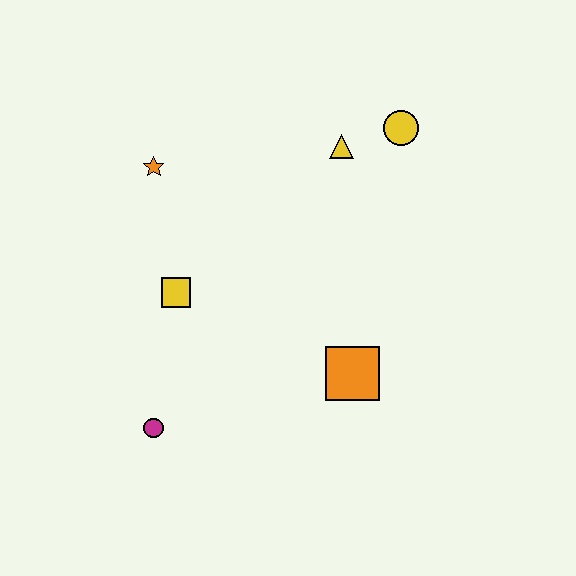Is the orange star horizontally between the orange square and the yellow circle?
No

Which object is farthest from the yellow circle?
The magenta circle is farthest from the yellow circle.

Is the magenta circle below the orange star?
Yes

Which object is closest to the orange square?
The yellow square is closest to the orange square.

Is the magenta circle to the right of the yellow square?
No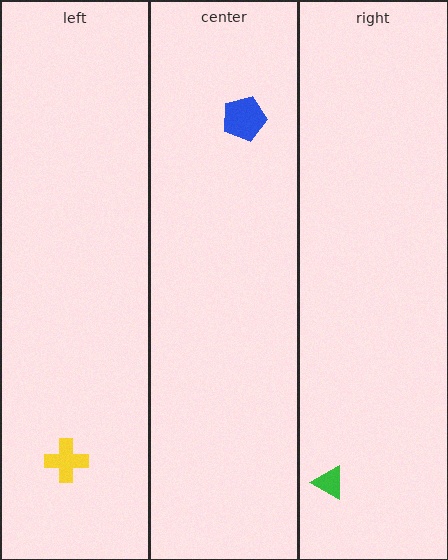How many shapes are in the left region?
1.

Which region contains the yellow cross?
The left region.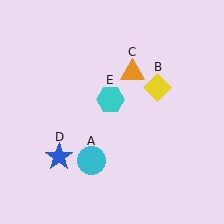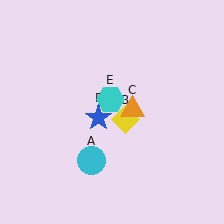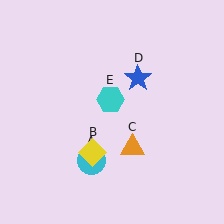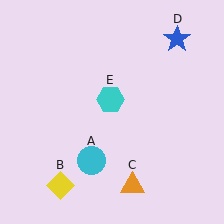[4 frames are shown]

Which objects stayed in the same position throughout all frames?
Cyan circle (object A) and cyan hexagon (object E) remained stationary.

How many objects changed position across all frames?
3 objects changed position: yellow diamond (object B), orange triangle (object C), blue star (object D).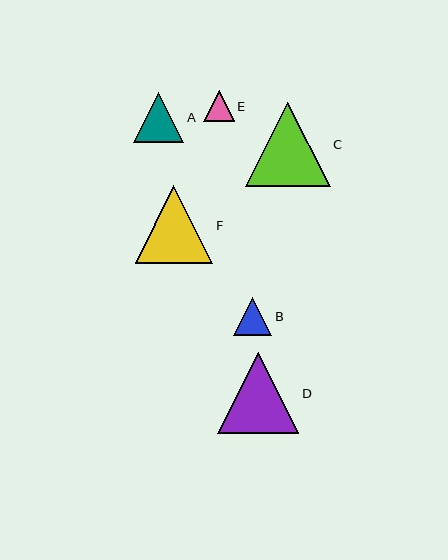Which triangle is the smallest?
Triangle E is the smallest with a size of approximately 31 pixels.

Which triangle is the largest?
Triangle C is the largest with a size of approximately 85 pixels.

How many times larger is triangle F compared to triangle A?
Triangle F is approximately 1.5 times the size of triangle A.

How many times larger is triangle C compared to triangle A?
Triangle C is approximately 1.7 times the size of triangle A.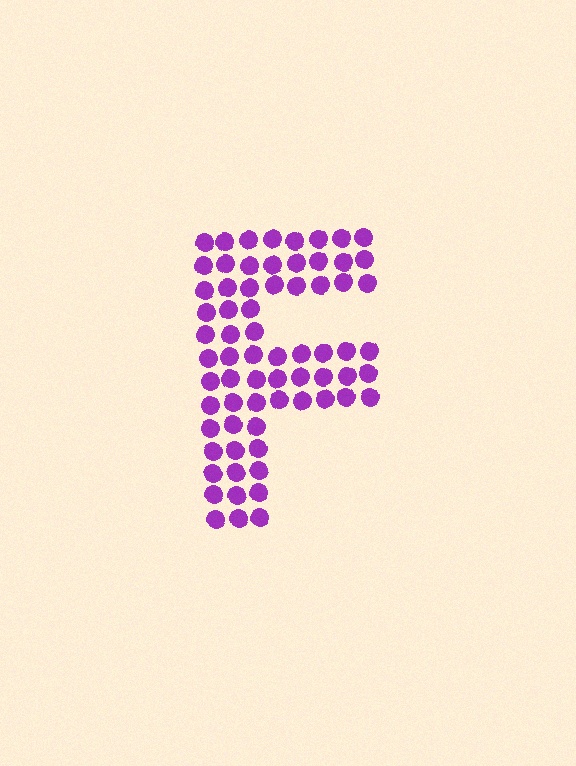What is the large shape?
The large shape is the letter F.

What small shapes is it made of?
It is made of small circles.